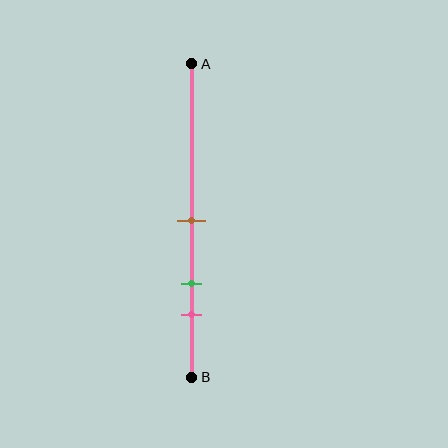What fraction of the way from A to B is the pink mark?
The pink mark is approximately 80% (0.8) of the way from A to B.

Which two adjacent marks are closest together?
The green and pink marks are the closest adjacent pair.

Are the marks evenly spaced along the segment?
Yes, the marks are approximately evenly spaced.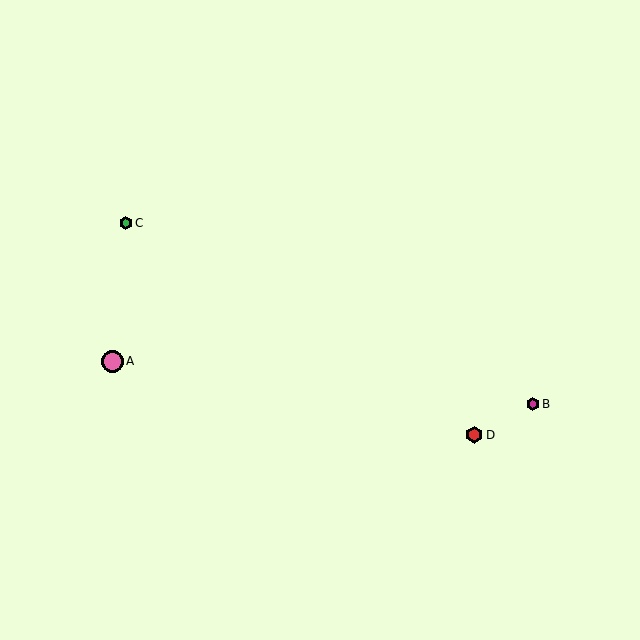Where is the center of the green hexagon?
The center of the green hexagon is at (126, 223).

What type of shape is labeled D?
Shape D is a red hexagon.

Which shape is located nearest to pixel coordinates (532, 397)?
The magenta hexagon (labeled B) at (533, 404) is nearest to that location.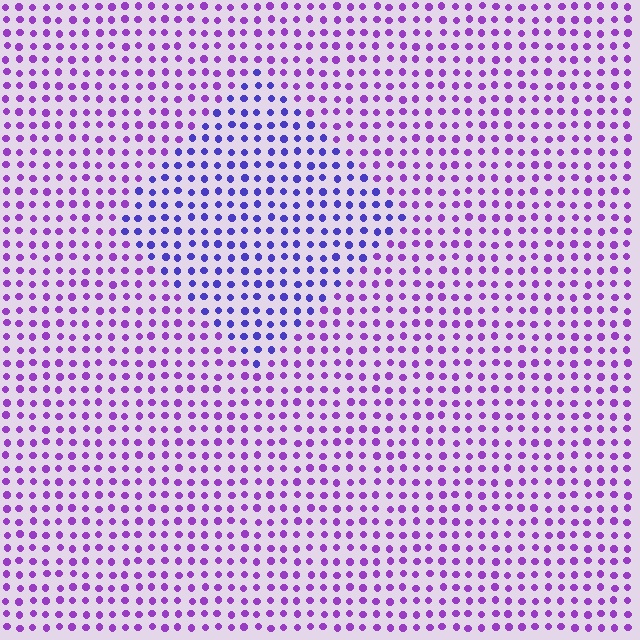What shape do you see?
I see a diamond.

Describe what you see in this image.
The image is filled with small purple elements in a uniform arrangement. A diamond-shaped region is visible where the elements are tinted to a slightly different hue, forming a subtle color boundary.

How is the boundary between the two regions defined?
The boundary is defined purely by a slight shift in hue (about 35 degrees). Spacing, size, and orientation are identical on both sides.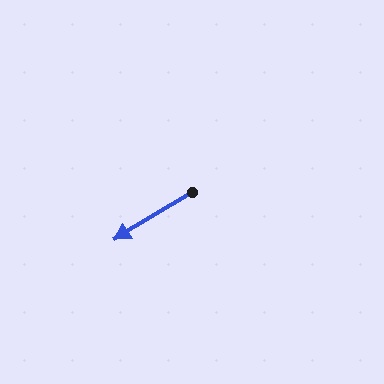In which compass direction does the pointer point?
Southwest.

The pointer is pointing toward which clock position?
Roughly 8 o'clock.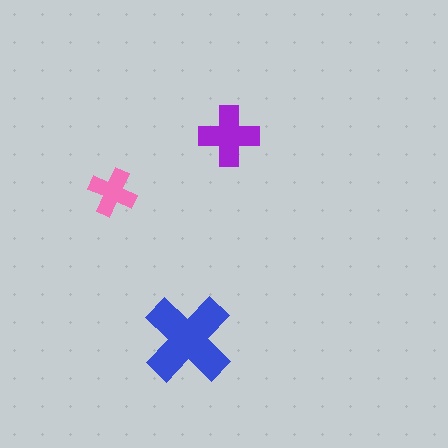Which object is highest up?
The purple cross is topmost.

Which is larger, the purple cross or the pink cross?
The purple one.